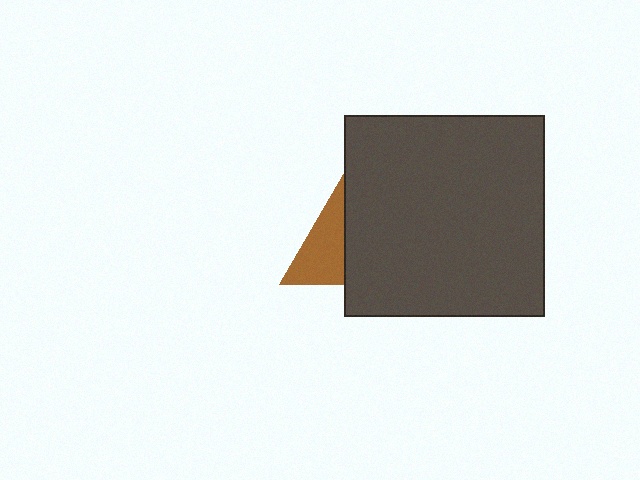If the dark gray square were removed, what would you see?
You would see the complete brown triangle.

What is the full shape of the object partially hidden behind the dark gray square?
The partially hidden object is a brown triangle.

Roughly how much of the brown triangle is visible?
About half of it is visible (roughly 50%).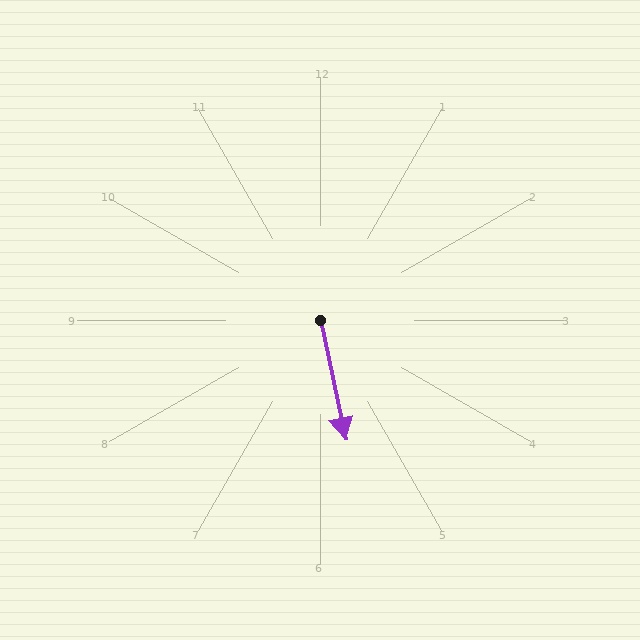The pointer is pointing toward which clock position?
Roughly 6 o'clock.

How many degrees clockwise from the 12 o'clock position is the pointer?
Approximately 168 degrees.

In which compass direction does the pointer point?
South.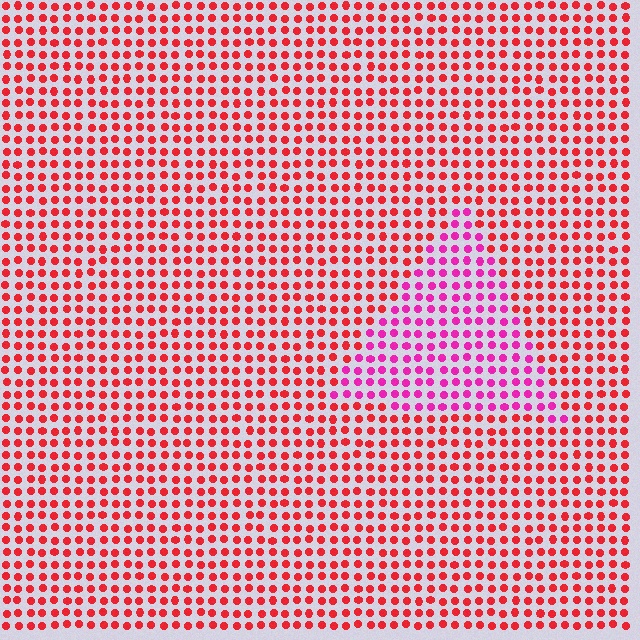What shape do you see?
I see a triangle.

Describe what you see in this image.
The image is filled with small red elements in a uniform arrangement. A triangle-shaped region is visible where the elements are tinted to a slightly different hue, forming a subtle color boundary.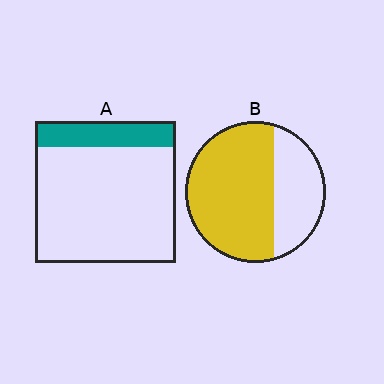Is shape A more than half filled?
No.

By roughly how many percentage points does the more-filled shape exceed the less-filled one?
By roughly 50 percentage points (B over A).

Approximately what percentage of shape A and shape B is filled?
A is approximately 20% and B is approximately 65%.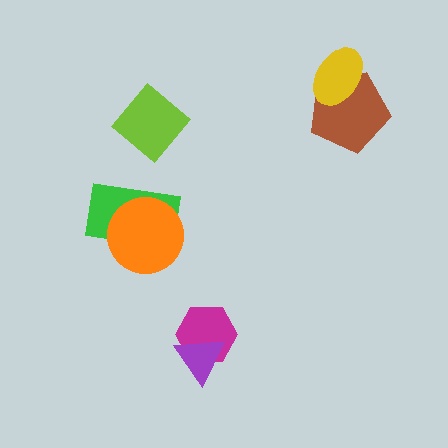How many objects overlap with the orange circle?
1 object overlaps with the orange circle.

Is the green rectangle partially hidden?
Yes, it is partially covered by another shape.